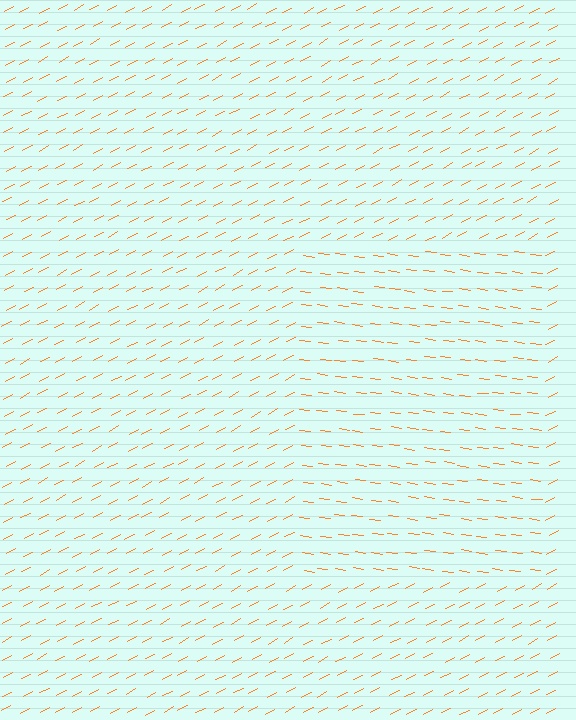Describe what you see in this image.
The image is filled with small orange line segments. A rectangle region in the image has lines oriented differently from the surrounding lines, creating a visible texture boundary.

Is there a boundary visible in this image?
Yes, there is a texture boundary formed by a change in line orientation.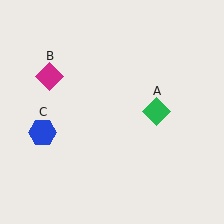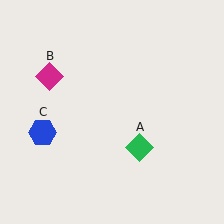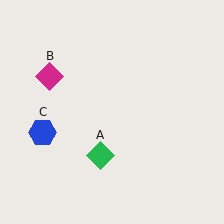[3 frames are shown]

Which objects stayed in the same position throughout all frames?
Magenta diamond (object B) and blue hexagon (object C) remained stationary.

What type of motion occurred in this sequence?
The green diamond (object A) rotated clockwise around the center of the scene.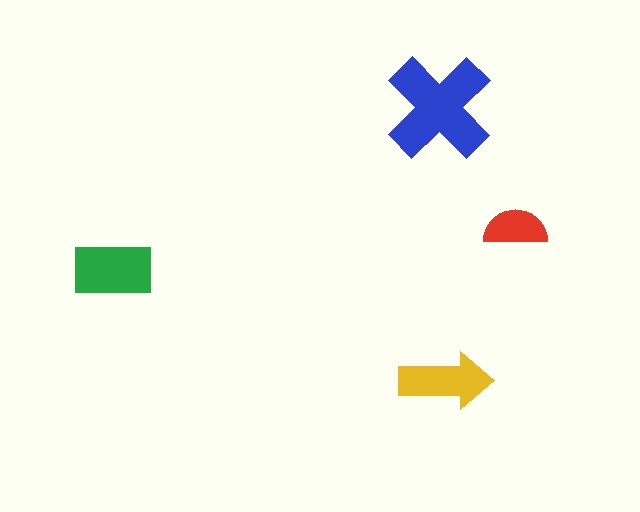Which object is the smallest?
The red semicircle.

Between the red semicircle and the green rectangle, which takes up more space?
The green rectangle.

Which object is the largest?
The blue cross.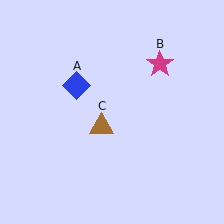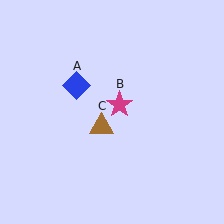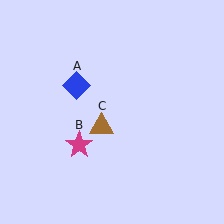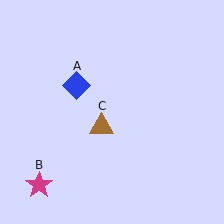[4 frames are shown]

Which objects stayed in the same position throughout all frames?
Blue diamond (object A) and brown triangle (object C) remained stationary.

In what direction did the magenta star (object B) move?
The magenta star (object B) moved down and to the left.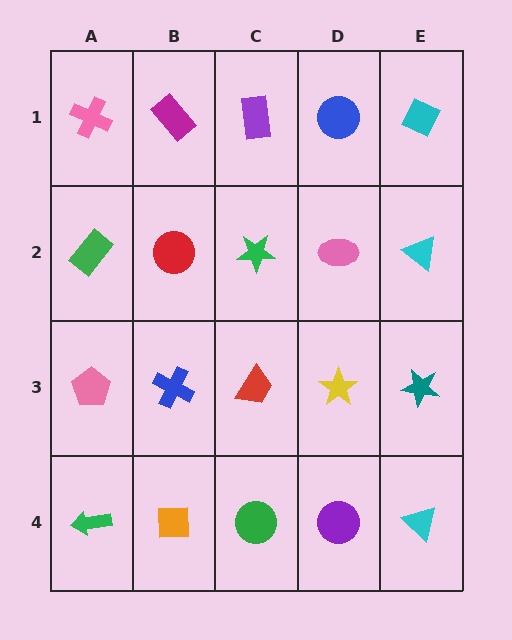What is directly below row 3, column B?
An orange square.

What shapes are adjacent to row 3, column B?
A red circle (row 2, column B), an orange square (row 4, column B), a pink pentagon (row 3, column A), a red trapezoid (row 3, column C).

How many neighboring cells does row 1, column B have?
3.